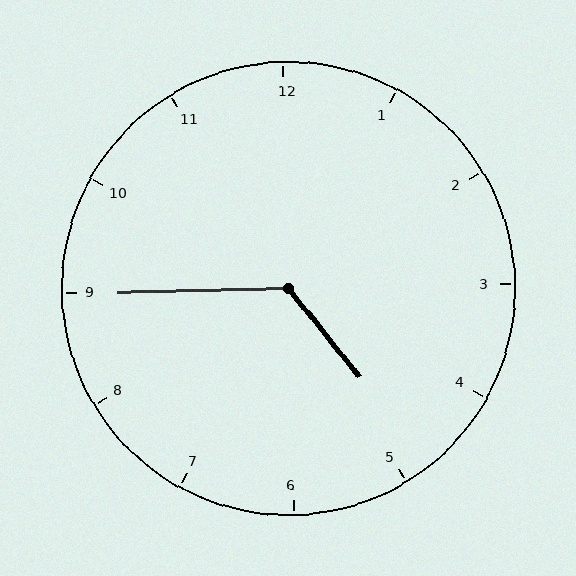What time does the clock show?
4:45.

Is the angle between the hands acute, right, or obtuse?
It is obtuse.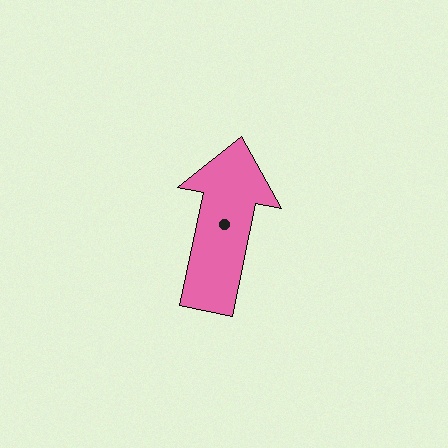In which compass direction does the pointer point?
North.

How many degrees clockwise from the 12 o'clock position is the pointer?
Approximately 12 degrees.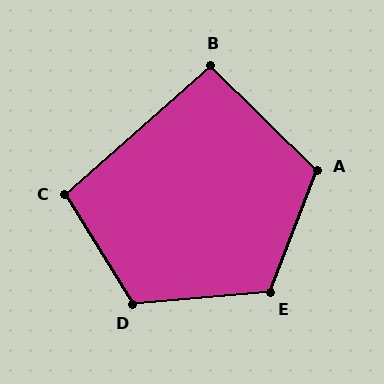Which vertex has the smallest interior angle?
B, at approximately 94 degrees.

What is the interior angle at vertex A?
Approximately 113 degrees (obtuse).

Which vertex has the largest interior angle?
D, at approximately 117 degrees.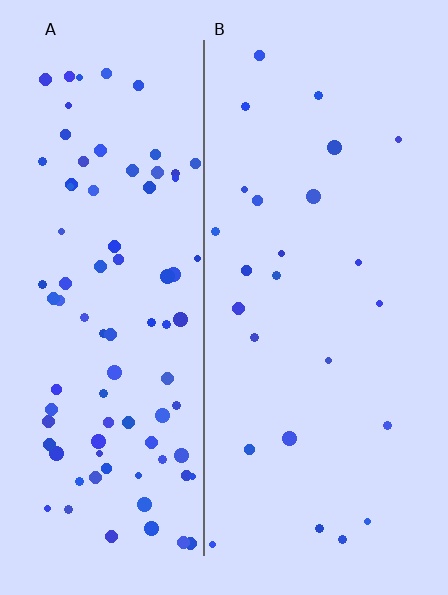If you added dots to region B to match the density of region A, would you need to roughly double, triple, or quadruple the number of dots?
Approximately quadruple.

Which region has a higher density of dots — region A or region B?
A (the left).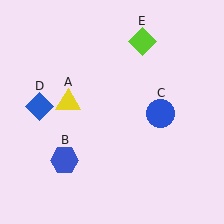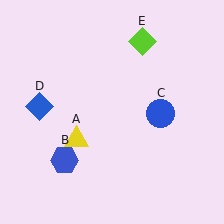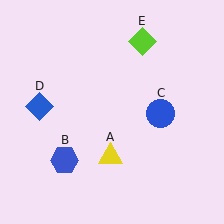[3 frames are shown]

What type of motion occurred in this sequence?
The yellow triangle (object A) rotated counterclockwise around the center of the scene.